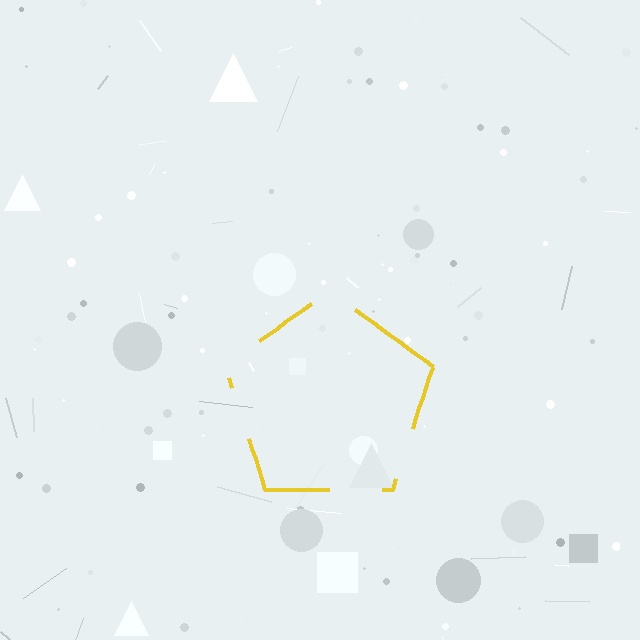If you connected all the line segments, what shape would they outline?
They would outline a pentagon.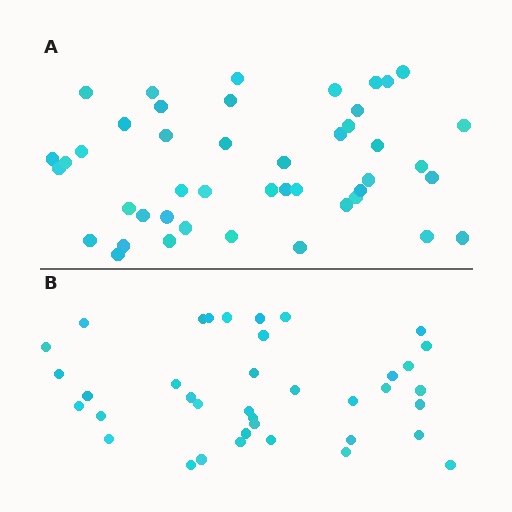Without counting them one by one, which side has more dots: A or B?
Region A (the top region) has more dots.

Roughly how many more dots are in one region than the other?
Region A has roughly 8 or so more dots than region B.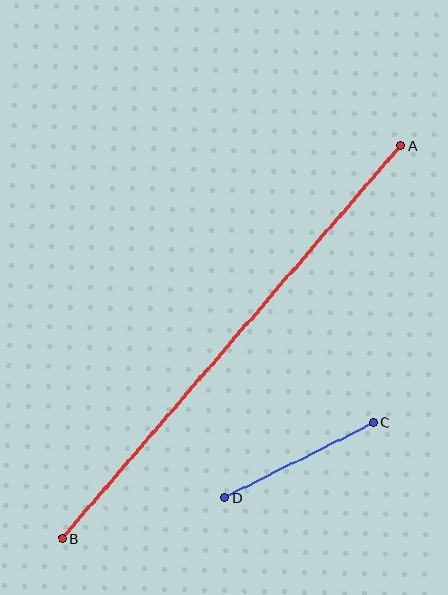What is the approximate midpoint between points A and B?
The midpoint is at approximately (232, 342) pixels.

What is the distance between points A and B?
The distance is approximately 519 pixels.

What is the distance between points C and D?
The distance is approximately 167 pixels.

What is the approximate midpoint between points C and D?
The midpoint is at approximately (299, 460) pixels.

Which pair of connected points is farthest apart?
Points A and B are farthest apart.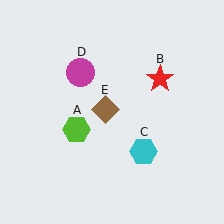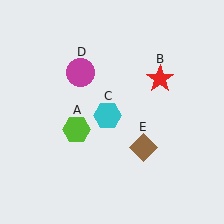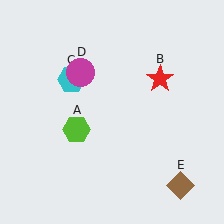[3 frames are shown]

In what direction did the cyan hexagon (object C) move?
The cyan hexagon (object C) moved up and to the left.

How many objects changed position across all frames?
2 objects changed position: cyan hexagon (object C), brown diamond (object E).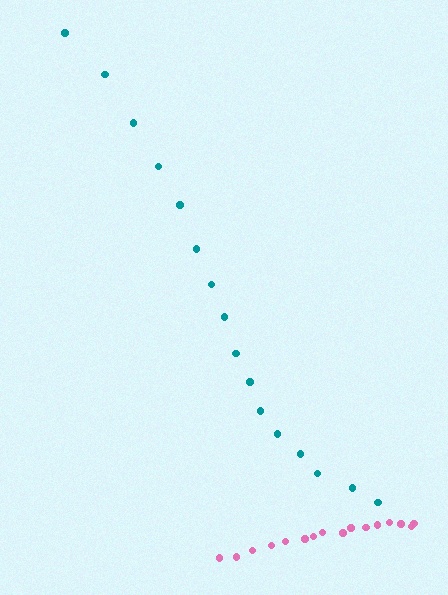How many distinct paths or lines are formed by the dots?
There are 2 distinct paths.